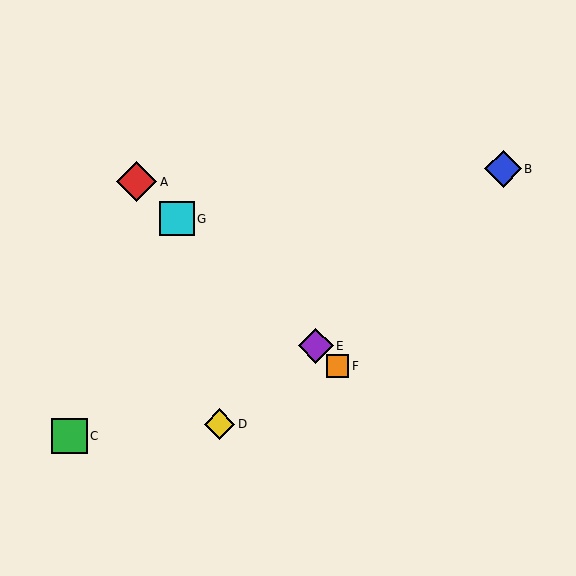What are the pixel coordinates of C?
Object C is at (69, 436).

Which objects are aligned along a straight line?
Objects A, E, F, G are aligned along a straight line.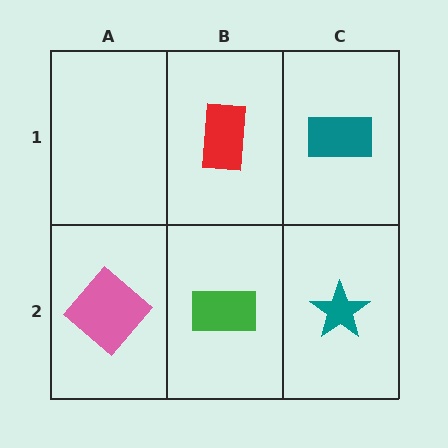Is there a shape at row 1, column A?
No, that cell is empty.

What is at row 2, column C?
A teal star.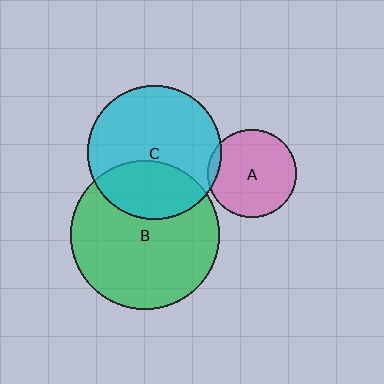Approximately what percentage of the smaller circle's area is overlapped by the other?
Approximately 5%.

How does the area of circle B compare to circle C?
Approximately 1.2 times.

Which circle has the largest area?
Circle B (green).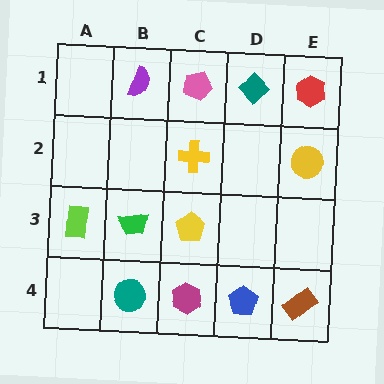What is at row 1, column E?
A red hexagon.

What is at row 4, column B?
A teal circle.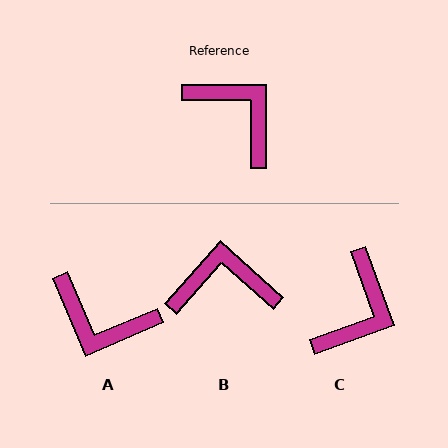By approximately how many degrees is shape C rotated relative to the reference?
Approximately 70 degrees clockwise.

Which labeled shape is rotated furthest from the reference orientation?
A, about 157 degrees away.